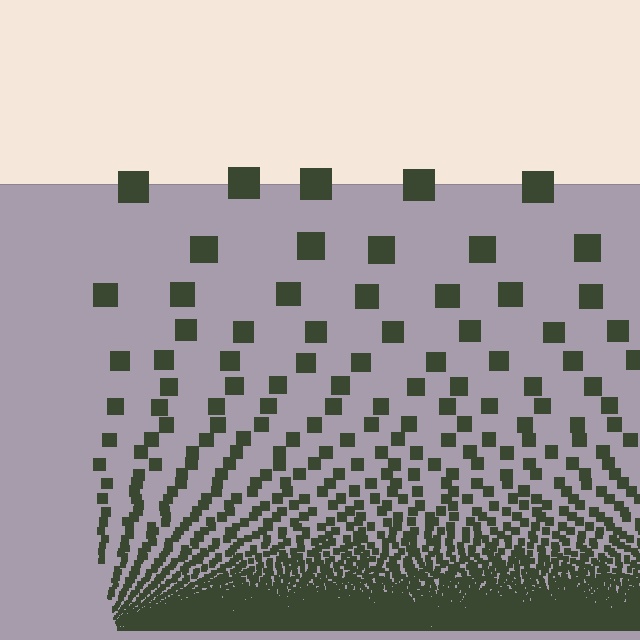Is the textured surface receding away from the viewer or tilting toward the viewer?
The surface appears to tilt toward the viewer. Texture elements get larger and sparser toward the top.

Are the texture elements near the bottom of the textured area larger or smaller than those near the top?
Smaller. The gradient is inverted — elements near the bottom are smaller and denser.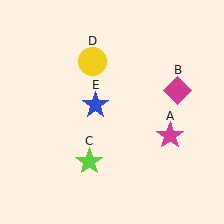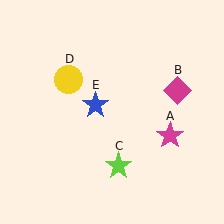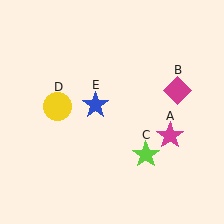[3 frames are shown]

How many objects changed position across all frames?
2 objects changed position: lime star (object C), yellow circle (object D).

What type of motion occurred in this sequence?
The lime star (object C), yellow circle (object D) rotated counterclockwise around the center of the scene.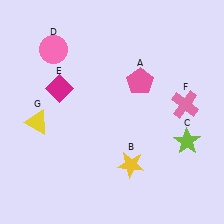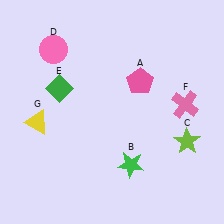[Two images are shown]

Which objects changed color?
B changed from yellow to green. E changed from magenta to green.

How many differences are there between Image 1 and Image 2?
There are 2 differences between the two images.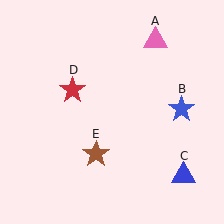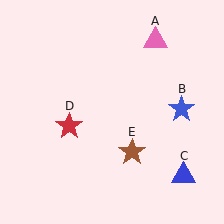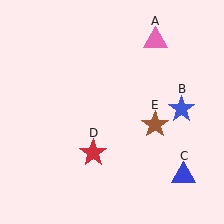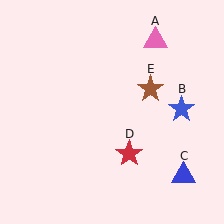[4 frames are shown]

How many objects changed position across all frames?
2 objects changed position: red star (object D), brown star (object E).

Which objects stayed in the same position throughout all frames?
Pink triangle (object A) and blue star (object B) and blue triangle (object C) remained stationary.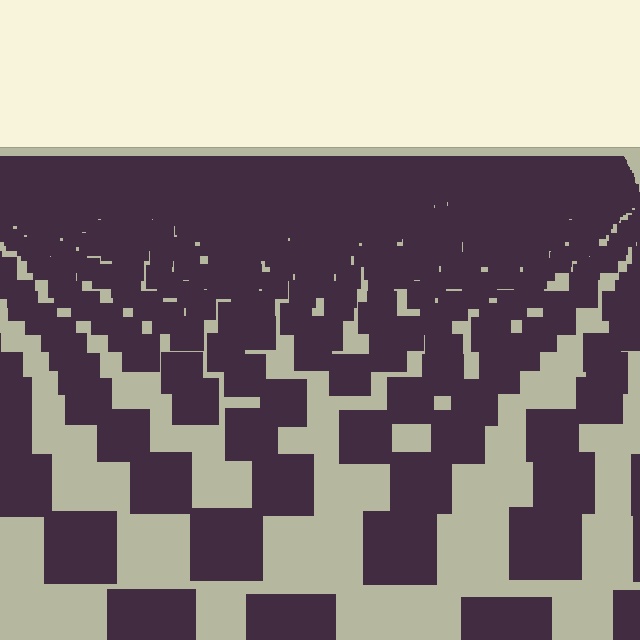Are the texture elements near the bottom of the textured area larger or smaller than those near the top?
Larger. Near the bottom, elements are closer to the viewer and appear at a bigger on-screen size.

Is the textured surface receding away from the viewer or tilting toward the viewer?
The surface is receding away from the viewer. Texture elements get smaller and denser toward the top.